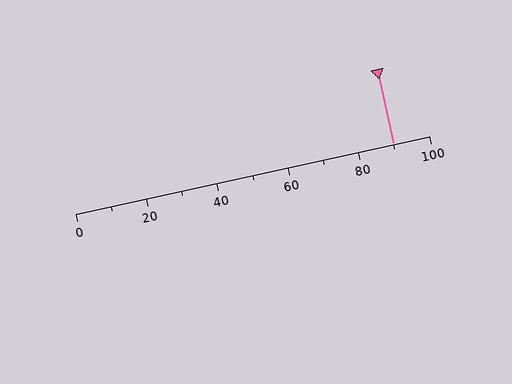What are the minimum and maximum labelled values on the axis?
The axis runs from 0 to 100.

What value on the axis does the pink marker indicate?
The marker indicates approximately 90.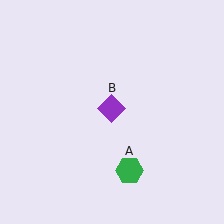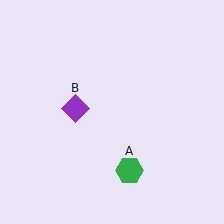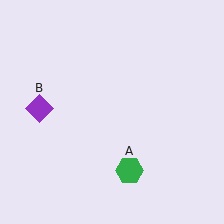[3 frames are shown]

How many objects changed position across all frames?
1 object changed position: purple diamond (object B).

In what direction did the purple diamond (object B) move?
The purple diamond (object B) moved left.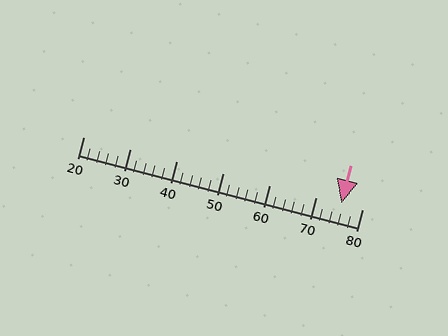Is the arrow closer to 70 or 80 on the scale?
The arrow is closer to 80.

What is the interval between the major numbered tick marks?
The major tick marks are spaced 10 units apart.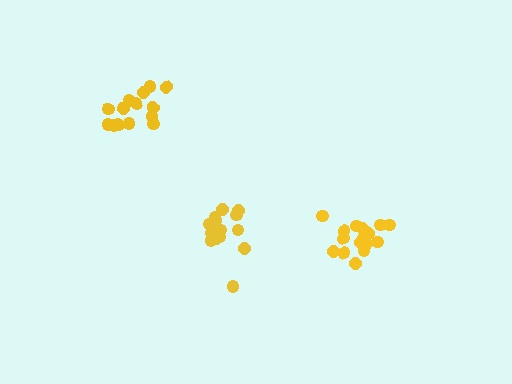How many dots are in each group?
Group 1: 15 dots, Group 2: 16 dots, Group 3: 16 dots (47 total).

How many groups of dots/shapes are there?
There are 3 groups.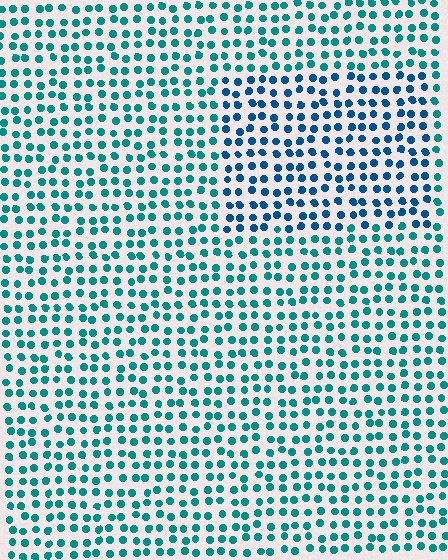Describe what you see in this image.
The image is filled with small teal elements in a uniform arrangement. A rectangle-shaped region is visible where the elements are tinted to a slightly different hue, forming a subtle color boundary.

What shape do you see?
I see a rectangle.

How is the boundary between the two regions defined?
The boundary is defined purely by a slight shift in hue (about 30 degrees). Spacing, size, and orientation are identical on both sides.